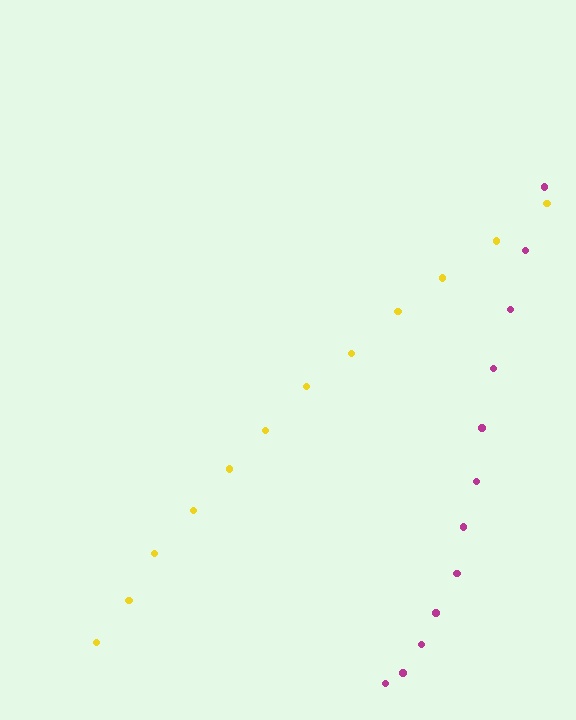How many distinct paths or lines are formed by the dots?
There are 2 distinct paths.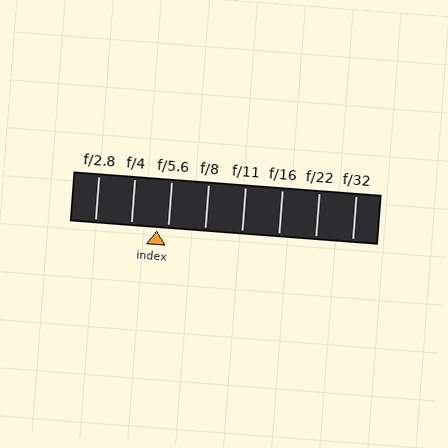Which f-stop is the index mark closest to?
The index mark is closest to f/5.6.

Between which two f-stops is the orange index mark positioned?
The index mark is between f/4 and f/5.6.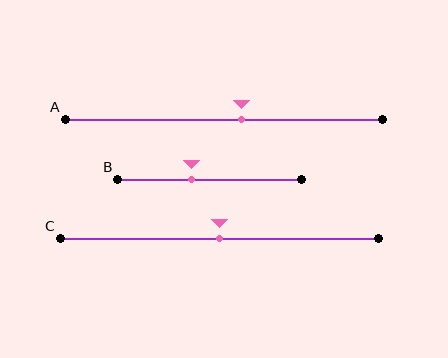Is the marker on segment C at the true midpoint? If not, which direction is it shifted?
Yes, the marker on segment C is at the true midpoint.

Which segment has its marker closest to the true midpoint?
Segment C has its marker closest to the true midpoint.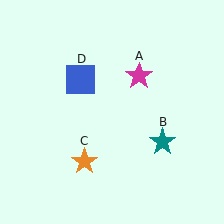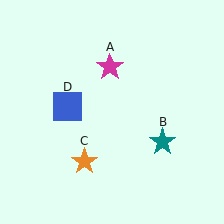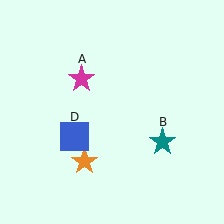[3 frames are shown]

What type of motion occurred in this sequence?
The magenta star (object A), blue square (object D) rotated counterclockwise around the center of the scene.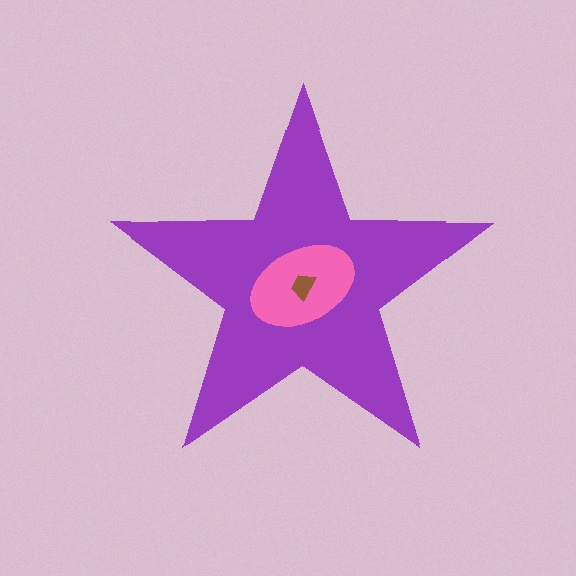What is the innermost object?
The brown trapezoid.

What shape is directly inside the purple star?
The pink ellipse.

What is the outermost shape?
The purple star.